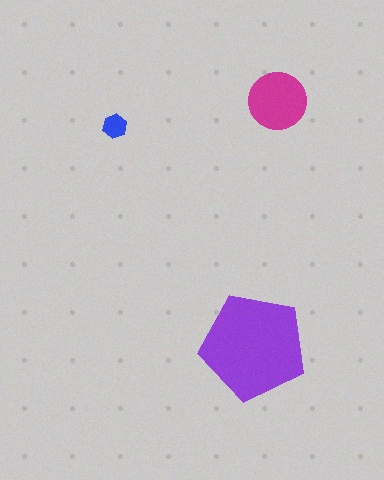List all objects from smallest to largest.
The blue hexagon, the magenta circle, the purple pentagon.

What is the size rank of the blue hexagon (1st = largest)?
3rd.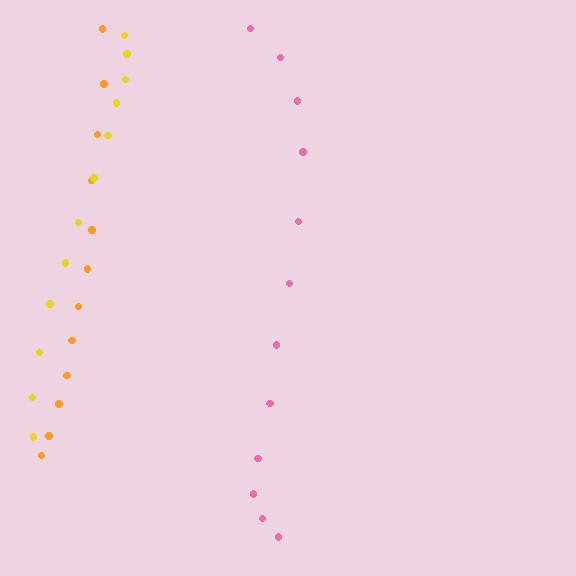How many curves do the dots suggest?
There are 3 distinct paths.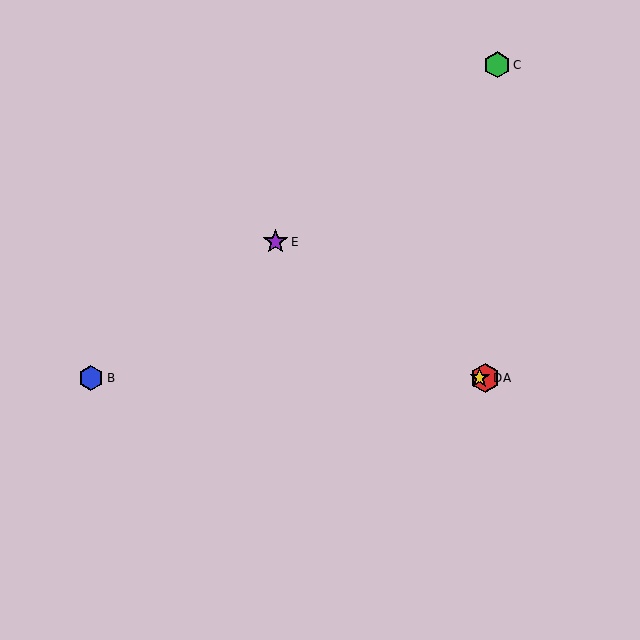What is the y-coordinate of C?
Object C is at y≈65.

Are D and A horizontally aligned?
Yes, both are at y≈378.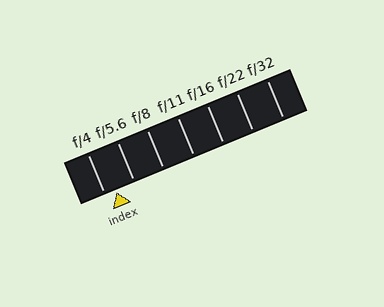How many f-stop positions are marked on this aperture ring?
There are 7 f-stop positions marked.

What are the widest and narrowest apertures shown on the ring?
The widest aperture shown is f/4 and the narrowest is f/32.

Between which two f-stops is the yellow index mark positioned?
The index mark is between f/4 and f/5.6.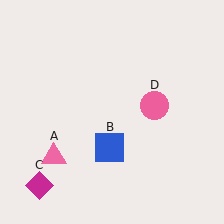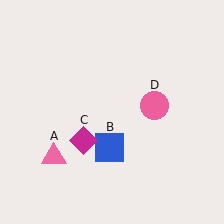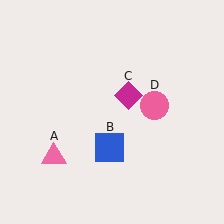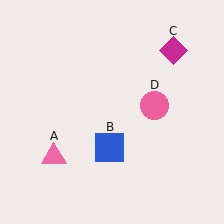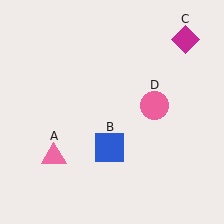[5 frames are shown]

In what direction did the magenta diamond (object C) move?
The magenta diamond (object C) moved up and to the right.